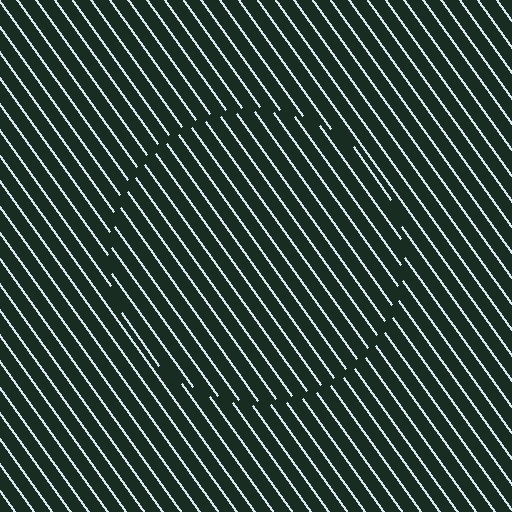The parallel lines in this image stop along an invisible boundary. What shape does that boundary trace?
An illusory circle. The interior of the shape contains the same grating, shifted by half a period — the contour is defined by the phase discontinuity where line-ends from the inner and outer gratings abut.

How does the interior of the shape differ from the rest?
The interior of the shape contains the same grating, shifted by half a period — the contour is defined by the phase discontinuity where line-ends from the inner and outer gratings abut.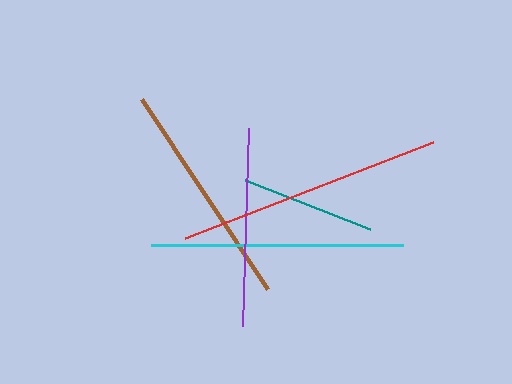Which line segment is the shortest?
The teal line is the shortest at approximately 134 pixels.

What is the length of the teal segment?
The teal segment is approximately 134 pixels long.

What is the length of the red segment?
The red segment is approximately 266 pixels long.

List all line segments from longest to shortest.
From longest to shortest: red, cyan, brown, purple, teal.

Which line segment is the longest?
The red line is the longest at approximately 266 pixels.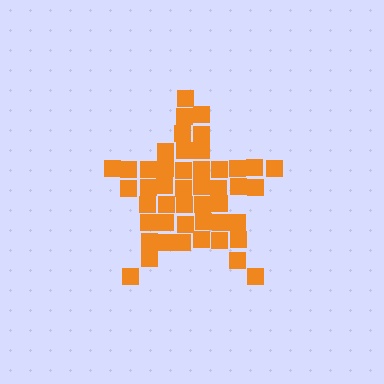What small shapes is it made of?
It is made of small squares.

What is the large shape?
The large shape is a star.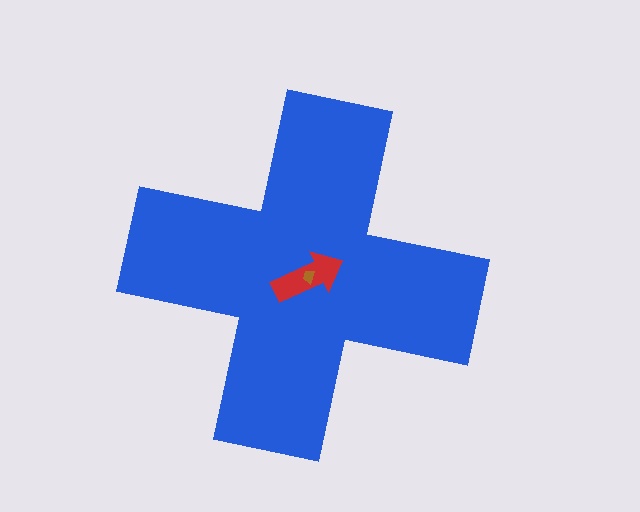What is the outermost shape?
The blue cross.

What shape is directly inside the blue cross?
The red arrow.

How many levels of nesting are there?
3.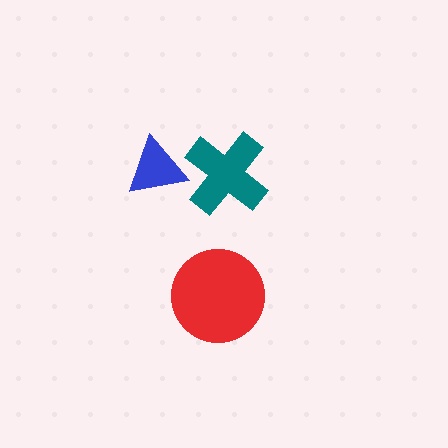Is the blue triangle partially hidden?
Yes, it is partially covered by another shape.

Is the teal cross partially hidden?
No, no other shape covers it.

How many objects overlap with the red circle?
0 objects overlap with the red circle.